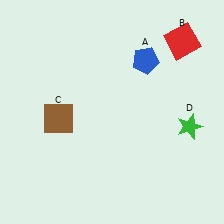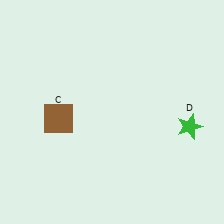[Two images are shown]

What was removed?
The blue pentagon (A), the red square (B) were removed in Image 2.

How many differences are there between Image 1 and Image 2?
There are 2 differences between the two images.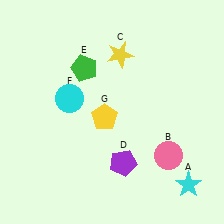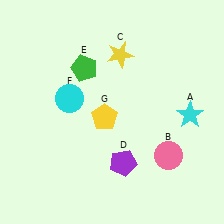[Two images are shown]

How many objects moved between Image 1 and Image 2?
1 object moved between the two images.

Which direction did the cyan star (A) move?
The cyan star (A) moved up.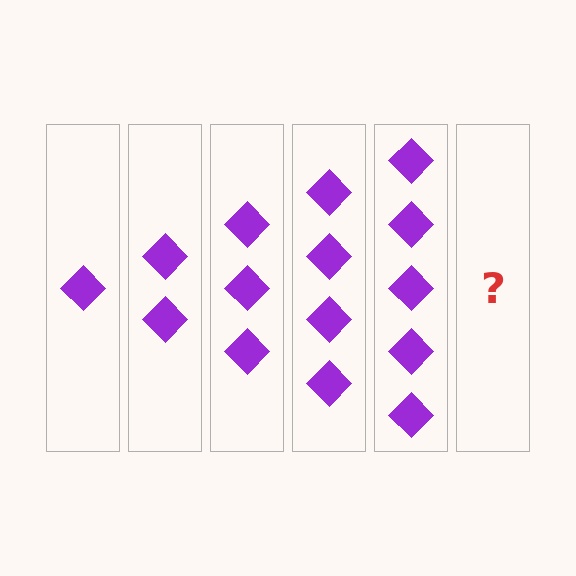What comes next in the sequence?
The next element should be 6 diamonds.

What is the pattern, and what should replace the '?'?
The pattern is that each step adds one more diamond. The '?' should be 6 diamonds.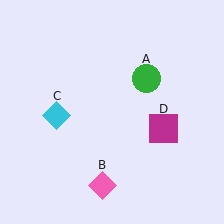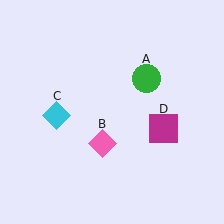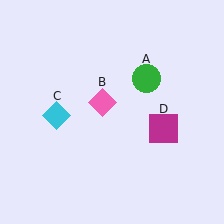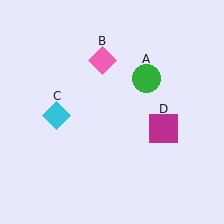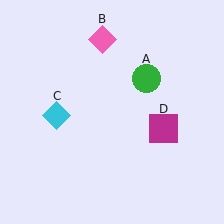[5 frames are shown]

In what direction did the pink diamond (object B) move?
The pink diamond (object B) moved up.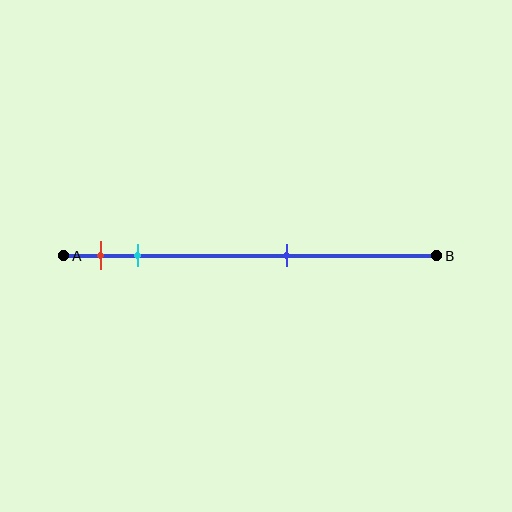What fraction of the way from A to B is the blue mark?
The blue mark is approximately 60% (0.6) of the way from A to B.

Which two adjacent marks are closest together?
The red and cyan marks are the closest adjacent pair.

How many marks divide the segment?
There are 3 marks dividing the segment.